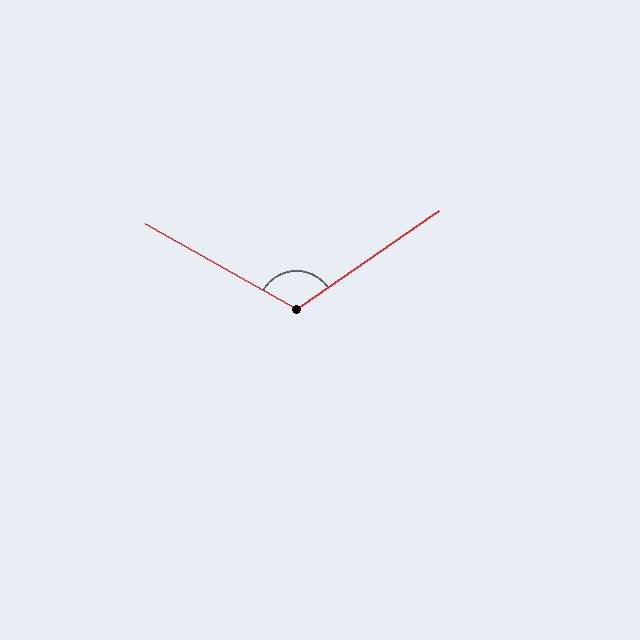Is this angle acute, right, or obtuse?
It is obtuse.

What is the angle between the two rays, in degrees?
Approximately 116 degrees.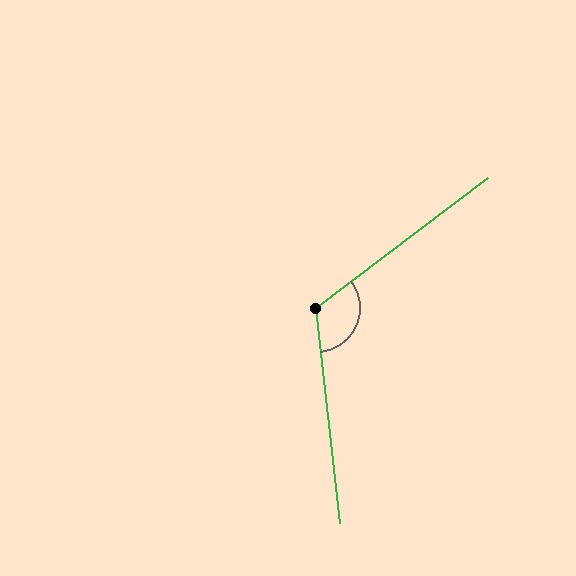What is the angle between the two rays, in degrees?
Approximately 121 degrees.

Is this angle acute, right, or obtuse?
It is obtuse.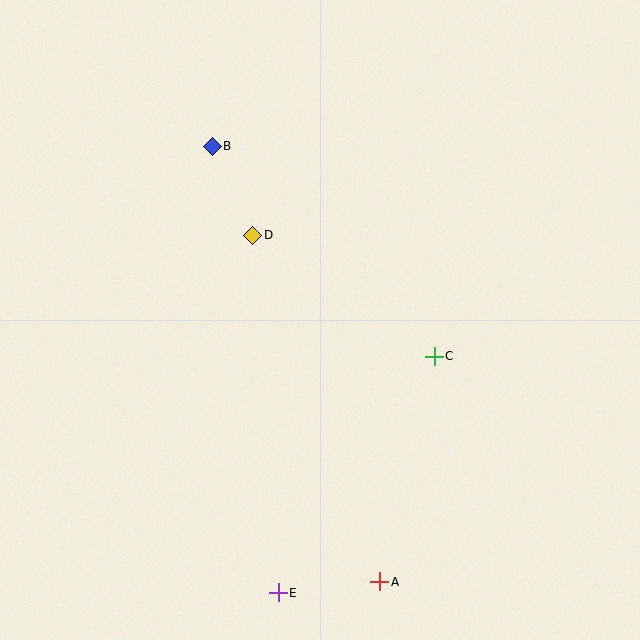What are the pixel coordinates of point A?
Point A is at (380, 582).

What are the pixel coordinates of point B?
Point B is at (212, 146).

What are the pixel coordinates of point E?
Point E is at (278, 593).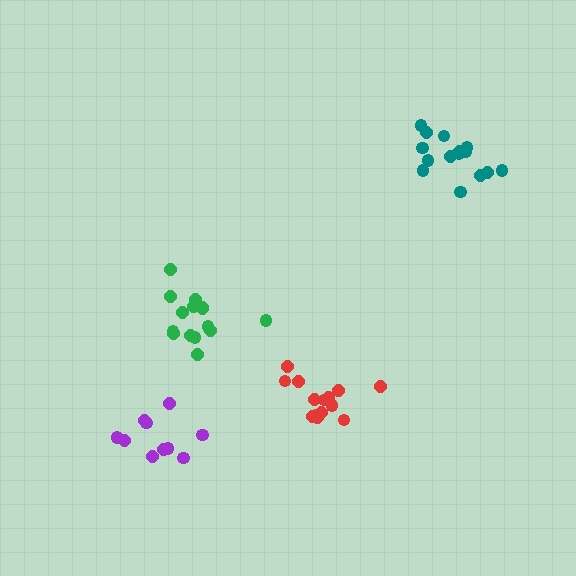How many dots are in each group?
Group 1: 15 dots, Group 2: 16 dots, Group 3: 14 dots, Group 4: 10 dots (55 total).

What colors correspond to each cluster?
The clusters are colored: green, teal, red, purple.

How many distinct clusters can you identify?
There are 4 distinct clusters.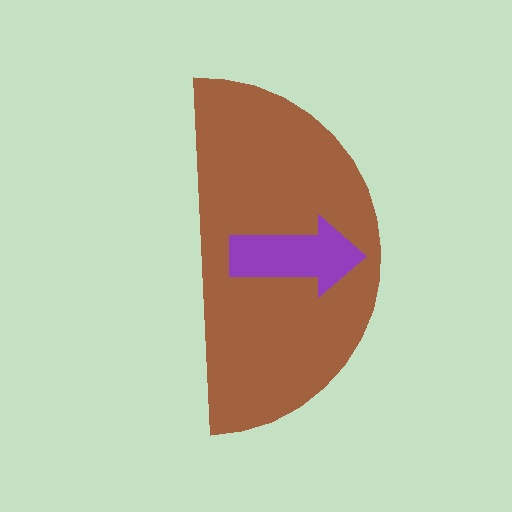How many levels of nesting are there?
2.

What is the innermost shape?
The purple arrow.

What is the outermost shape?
The brown semicircle.